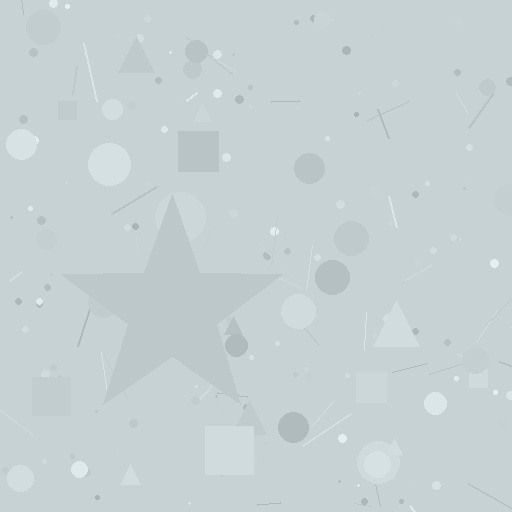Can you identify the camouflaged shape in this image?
The camouflaged shape is a star.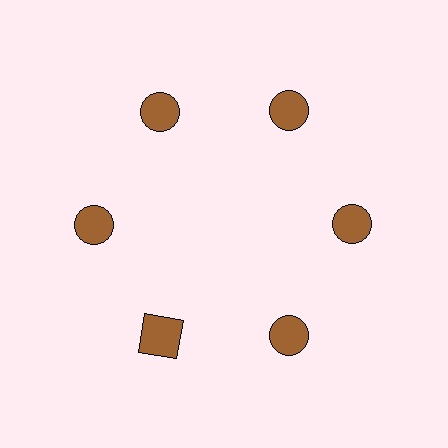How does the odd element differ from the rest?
It has a different shape: square instead of circle.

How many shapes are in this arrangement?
There are 6 shapes arranged in a ring pattern.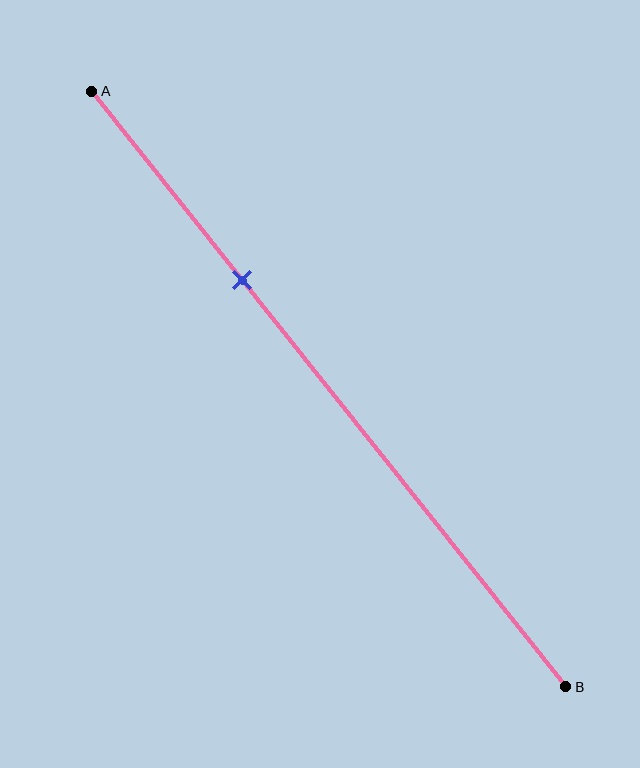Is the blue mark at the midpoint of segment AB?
No, the mark is at about 30% from A, not at the 50% midpoint.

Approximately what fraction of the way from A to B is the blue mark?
The blue mark is approximately 30% of the way from A to B.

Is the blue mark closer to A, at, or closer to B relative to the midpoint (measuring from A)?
The blue mark is closer to point A than the midpoint of segment AB.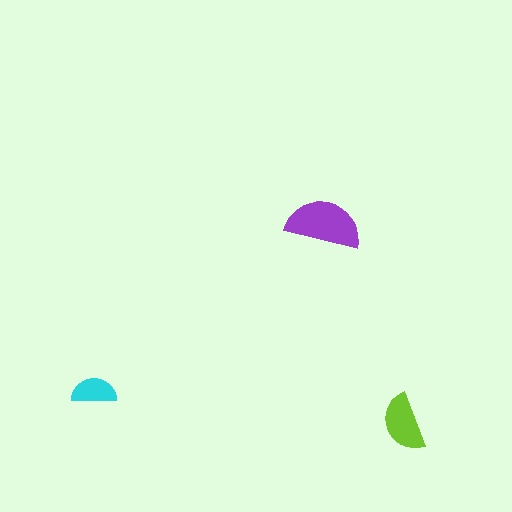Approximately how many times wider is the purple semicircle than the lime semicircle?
About 1.5 times wider.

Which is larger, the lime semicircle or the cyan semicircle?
The lime one.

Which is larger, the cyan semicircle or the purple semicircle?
The purple one.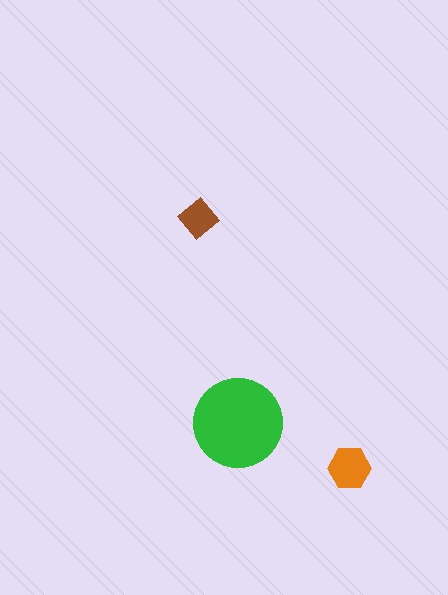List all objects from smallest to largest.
The brown diamond, the orange hexagon, the green circle.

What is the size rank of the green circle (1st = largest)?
1st.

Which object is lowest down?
The orange hexagon is bottommost.